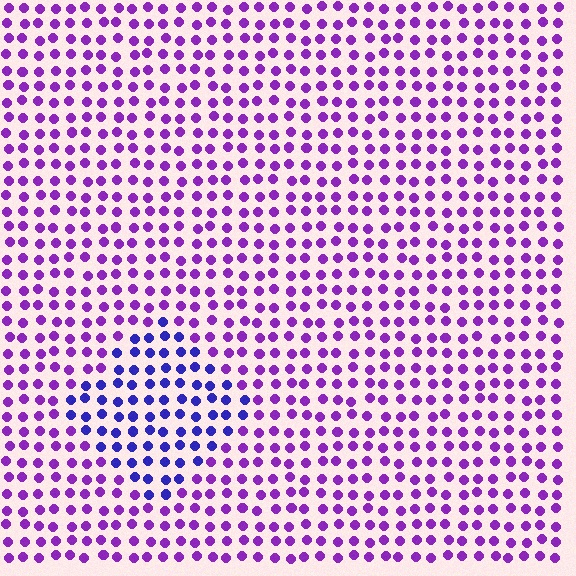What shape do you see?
I see a diamond.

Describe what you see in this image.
The image is filled with small purple elements in a uniform arrangement. A diamond-shaped region is visible where the elements are tinted to a slightly different hue, forming a subtle color boundary.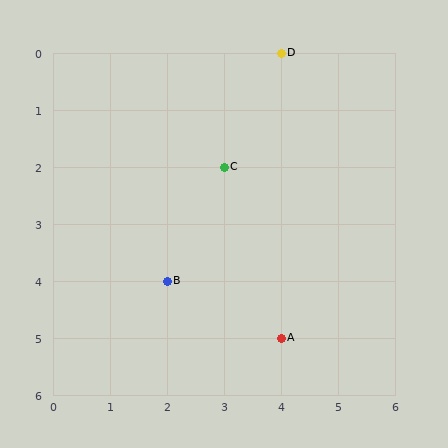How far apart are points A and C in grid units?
Points A and C are 1 column and 3 rows apart (about 3.2 grid units diagonally).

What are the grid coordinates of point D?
Point D is at grid coordinates (4, 0).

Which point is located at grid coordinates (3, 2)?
Point C is at (3, 2).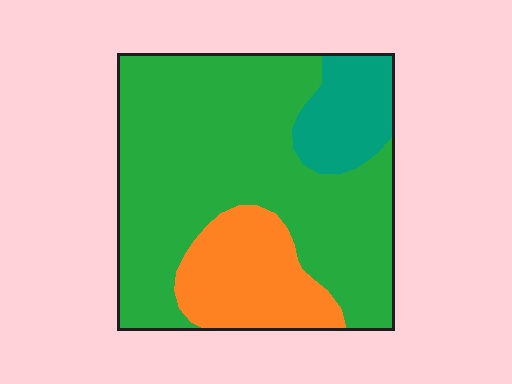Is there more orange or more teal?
Orange.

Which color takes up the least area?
Teal, at roughly 15%.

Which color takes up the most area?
Green, at roughly 70%.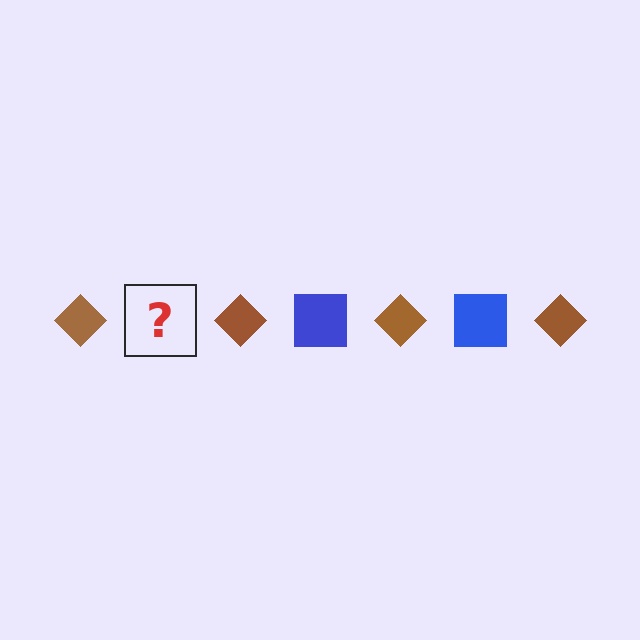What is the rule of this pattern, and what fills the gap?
The rule is that the pattern alternates between brown diamond and blue square. The gap should be filled with a blue square.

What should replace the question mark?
The question mark should be replaced with a blue square.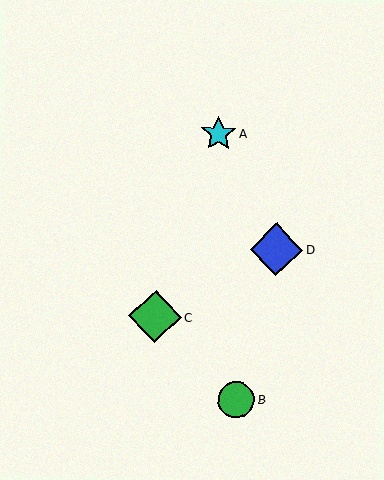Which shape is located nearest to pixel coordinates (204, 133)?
The cyan star (labeled A) at (218, 134) is nearest to that location.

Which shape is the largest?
The blue diamond (labeled D) is the largest.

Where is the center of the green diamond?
The center of the green diamond is at (155, 317).